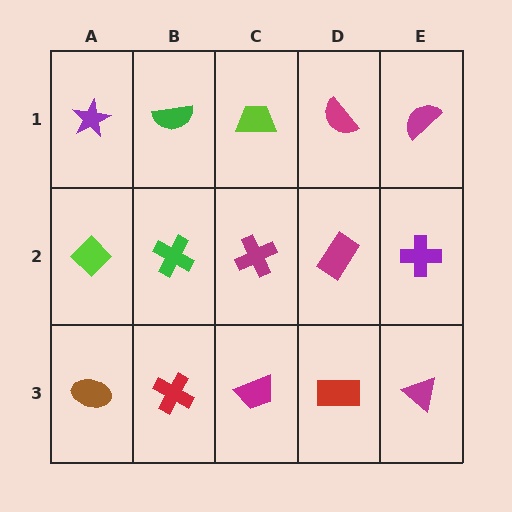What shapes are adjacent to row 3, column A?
A lime diamond (row 2, column A), a red cross (row 3, column B).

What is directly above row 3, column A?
A lime diamond.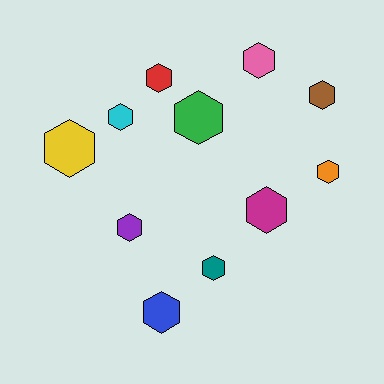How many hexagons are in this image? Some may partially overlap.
There are 11 hexagons.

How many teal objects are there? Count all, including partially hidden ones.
There is 1 teal object.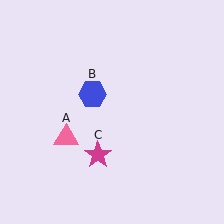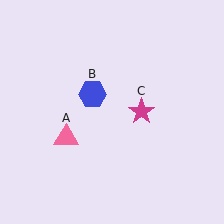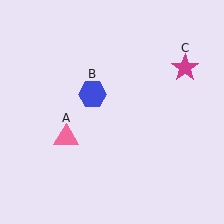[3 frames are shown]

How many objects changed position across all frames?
1 object changed position: magenta star (object C).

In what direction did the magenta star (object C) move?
The magenta star (object C) moved up and to the right.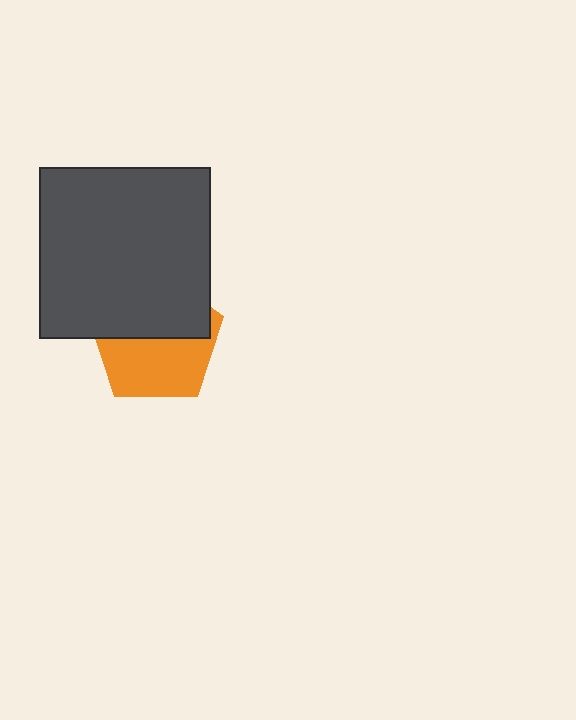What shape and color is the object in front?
The object in front is a dark gray square.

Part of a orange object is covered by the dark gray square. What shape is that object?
It is a pentagon.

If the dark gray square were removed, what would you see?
You would see the complete orange pentagon.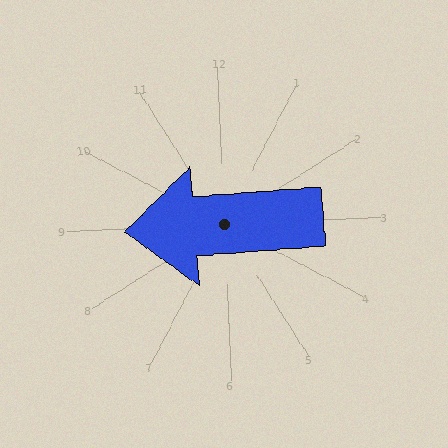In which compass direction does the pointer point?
West.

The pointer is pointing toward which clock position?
Roughly 9 o'clock.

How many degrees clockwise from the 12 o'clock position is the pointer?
Approximately 268 degrees.